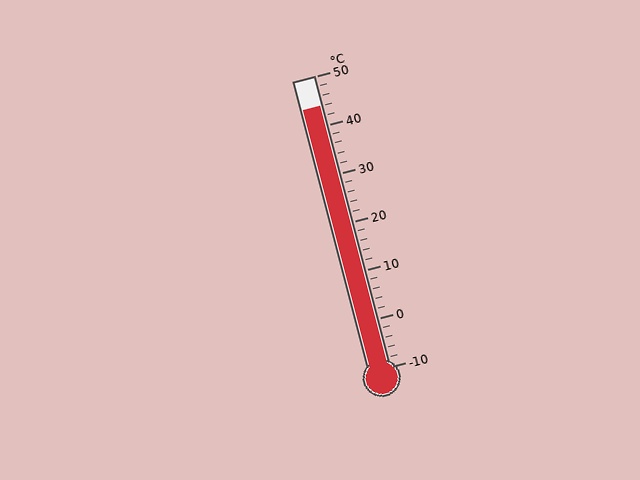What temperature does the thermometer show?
The thermometer shows approximately 44°C.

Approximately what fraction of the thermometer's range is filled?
The thermometer is filled to approximately 90% of its range.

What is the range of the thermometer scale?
The thermometer scale ranges from -10°C to 50°C.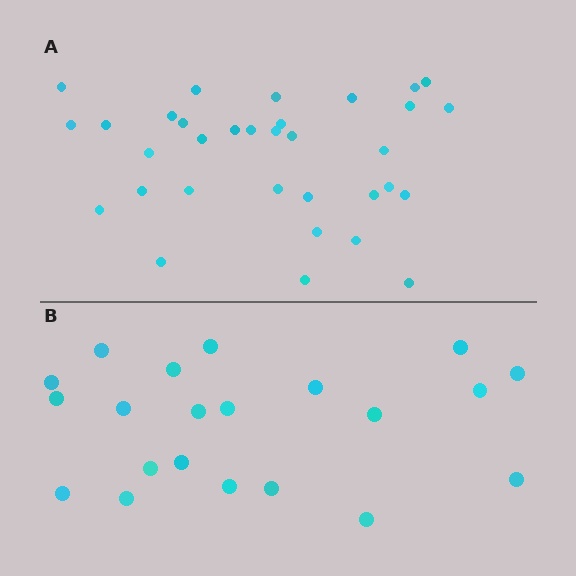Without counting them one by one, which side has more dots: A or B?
Region A (the top region) has more dots.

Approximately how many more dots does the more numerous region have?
Region A has roughly 12 or so more dots than region B.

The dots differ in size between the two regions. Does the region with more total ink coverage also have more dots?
No. Region B has more total ink coverage because its dots are larger, but region A actually contains more individual dots. Total area can be misleading — the number of items is what matters here.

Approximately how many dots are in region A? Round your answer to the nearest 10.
About 30 dots. (The exact count is 33, which rounds to 30.)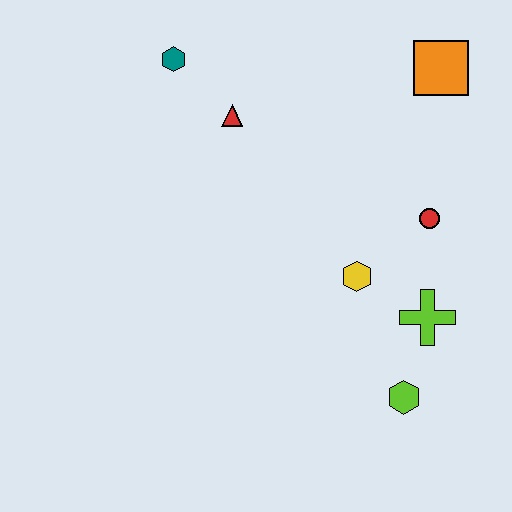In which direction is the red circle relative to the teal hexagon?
The red circle is to the right of the teal hexagon.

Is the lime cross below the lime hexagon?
No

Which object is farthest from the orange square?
The lime hexagon is farthest from the orange square.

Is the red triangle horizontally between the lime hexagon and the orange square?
No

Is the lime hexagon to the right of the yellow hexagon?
Yes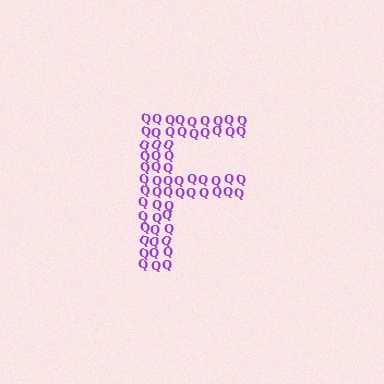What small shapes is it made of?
It is made of small letter Q's.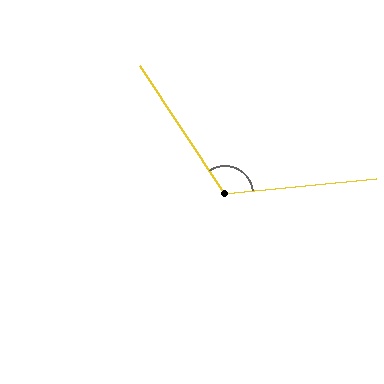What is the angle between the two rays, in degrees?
Approximately 118 degrees.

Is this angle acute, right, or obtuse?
It is obtuse.